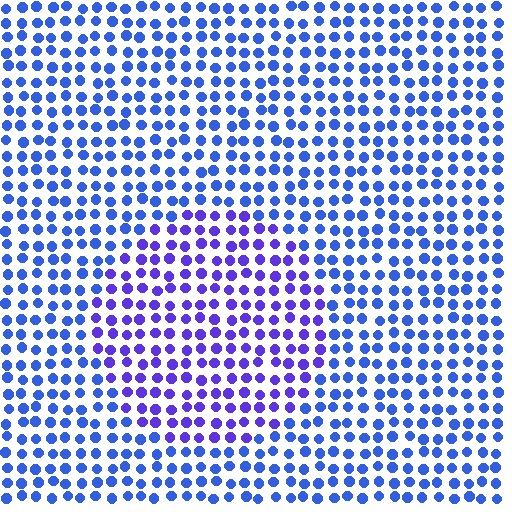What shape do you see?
I see a circle.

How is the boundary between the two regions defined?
The boundary is defined purely by a slight shift in hue (about 31 degrees). Spacing, size, and orientation are identical on both sides.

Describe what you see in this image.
The image is filled with small blue elements in a uniform arrangement. A circle-shaped region is visible where the elements are tinted to a slightly different hue, forming a subtle color boundary.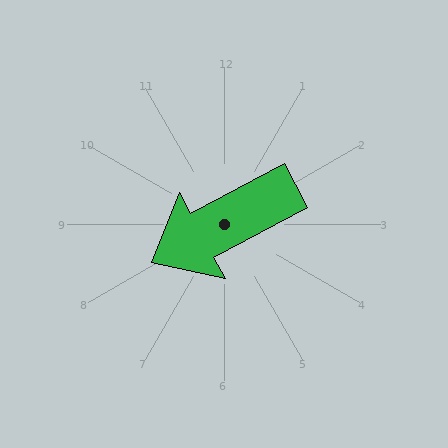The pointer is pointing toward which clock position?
Roughly 8 o'clock.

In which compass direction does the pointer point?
Southwest.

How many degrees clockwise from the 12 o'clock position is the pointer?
Approximately 242 degrees.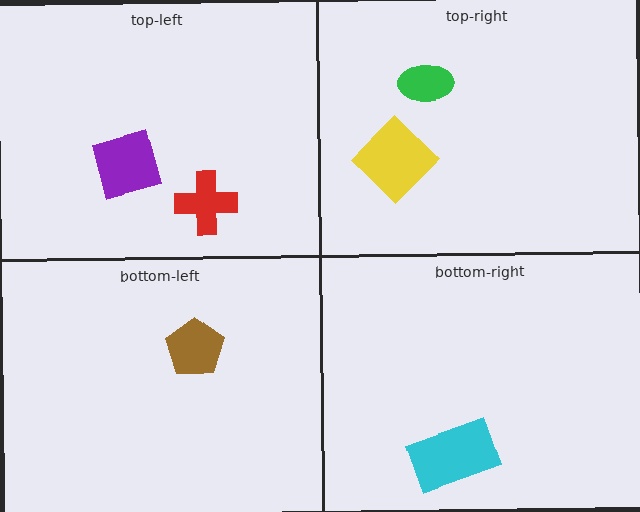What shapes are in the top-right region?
The yellow diamond, the green ellipse.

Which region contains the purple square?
The top-left region.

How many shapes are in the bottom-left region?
1.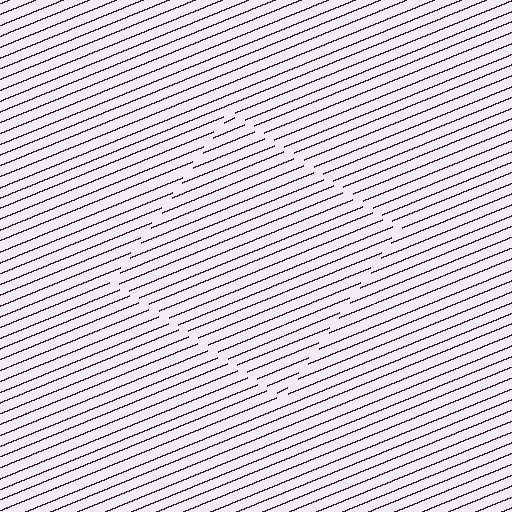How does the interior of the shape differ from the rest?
The interior of the shape contains the same grating, shifted by half a period — the contour is defined by the phase discontinuity where line-ends from the inner and outer gratings abut.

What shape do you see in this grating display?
An illusory square. The interior of the shape contains the same grating, shifted by half a period — the contour is defined by the phase discontinuity where line-ends from the inner and outer gratings abut.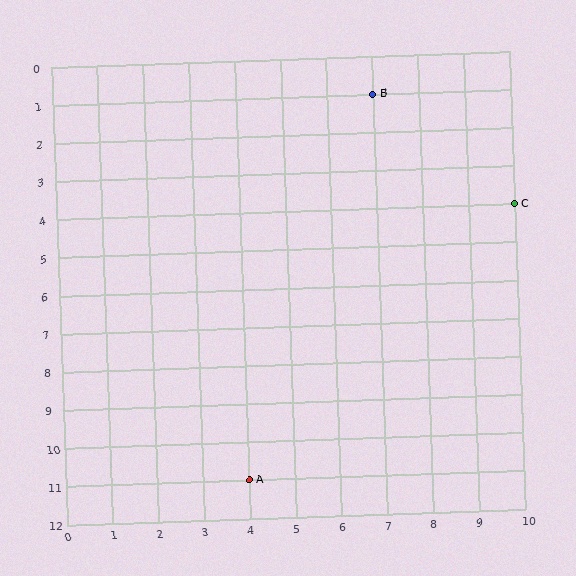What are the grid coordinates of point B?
Point B is at grid coordinates (7, 1).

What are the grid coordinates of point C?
Point C is at grid coordinates (10, 4).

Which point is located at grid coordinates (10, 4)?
Point C is at (10, 4).